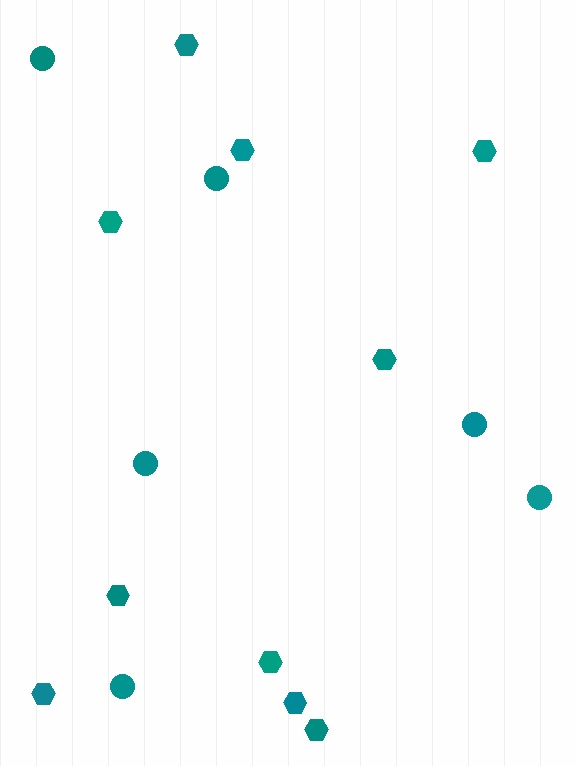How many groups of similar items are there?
There are 2 groups: one group of hexagons (10) and one group of circles (6).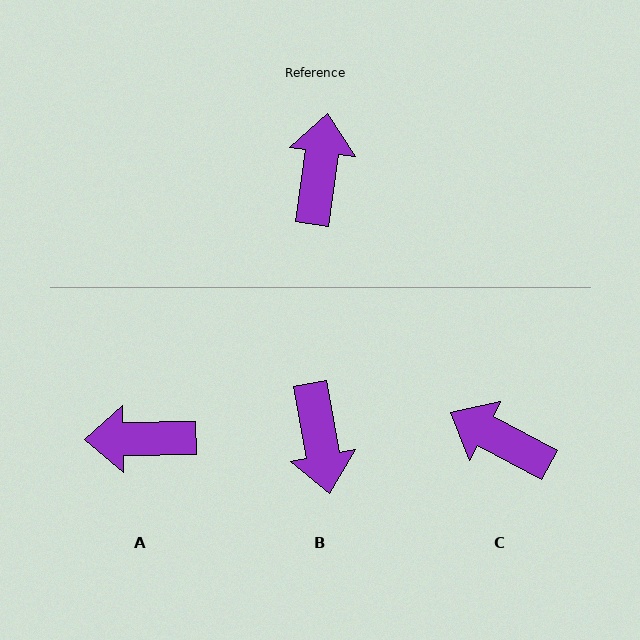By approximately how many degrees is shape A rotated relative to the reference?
Approximately 99 degrees counter-clockwise.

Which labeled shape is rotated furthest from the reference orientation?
B, about 162 degrees away.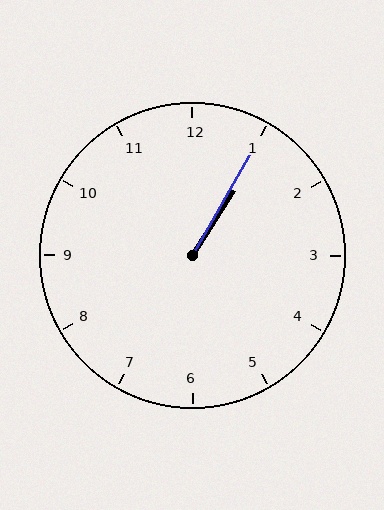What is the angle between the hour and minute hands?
Approximately 2 degrees.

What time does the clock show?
1:05.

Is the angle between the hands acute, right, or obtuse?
It is acute.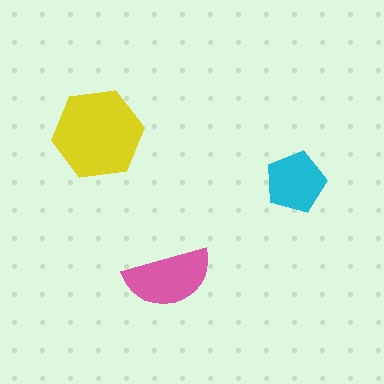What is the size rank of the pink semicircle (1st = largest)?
2nd.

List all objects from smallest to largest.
The cyan pentagon, the pink semicircle, the yellow hexagon.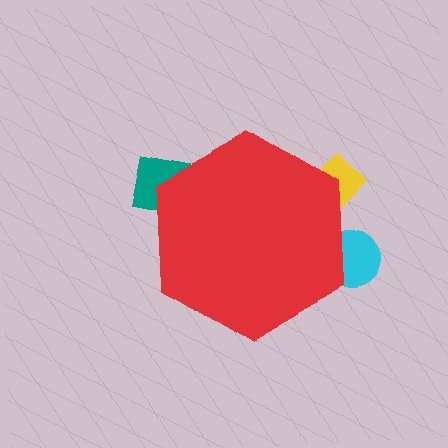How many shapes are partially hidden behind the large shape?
3 shapes are partially hidden.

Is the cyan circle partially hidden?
Yes, the cyan circle is partially hidden behind the red hexagon.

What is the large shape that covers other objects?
A red hexagon.